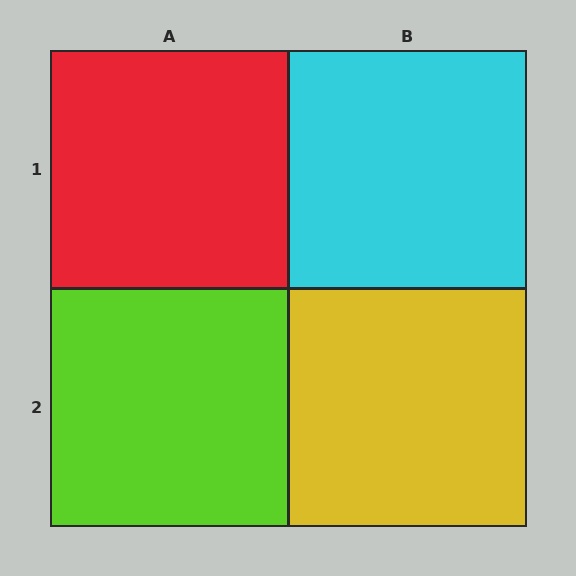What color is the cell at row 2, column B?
Yellow.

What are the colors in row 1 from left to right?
Red, cyan.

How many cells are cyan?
1 cell is cyan.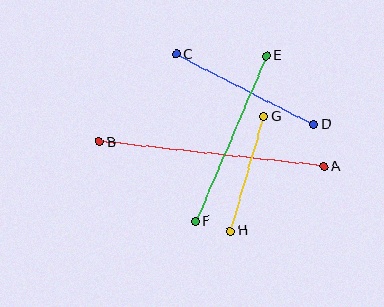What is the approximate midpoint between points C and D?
The midpoint is at approximately (245, 89) pixels.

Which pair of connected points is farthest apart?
Points A and B are farthest apart.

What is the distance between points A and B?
The distance is approximately 226 pixels.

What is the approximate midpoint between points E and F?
The midpoint is at approximately (231, 138) pixels.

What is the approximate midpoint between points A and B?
The midpoint is at approximately (211, 154) pixels.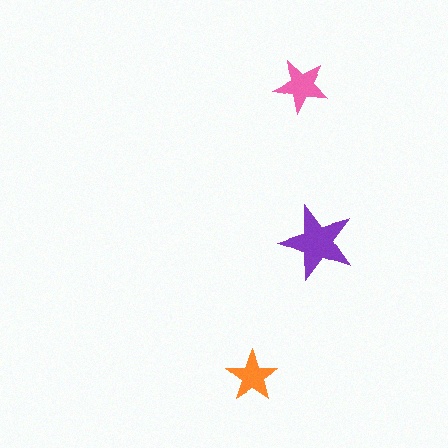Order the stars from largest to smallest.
the purple one, the pink one, the orange one.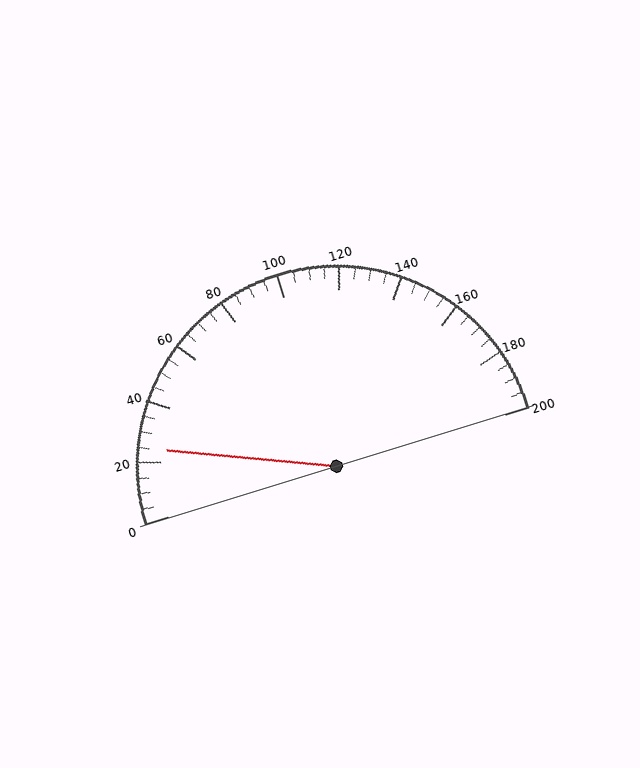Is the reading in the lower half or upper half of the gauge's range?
The reading is in the lower half of the range (0 to 200).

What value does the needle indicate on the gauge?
The needle indicates approximately 25.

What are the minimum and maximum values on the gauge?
The gauge ranges from 0 to 200.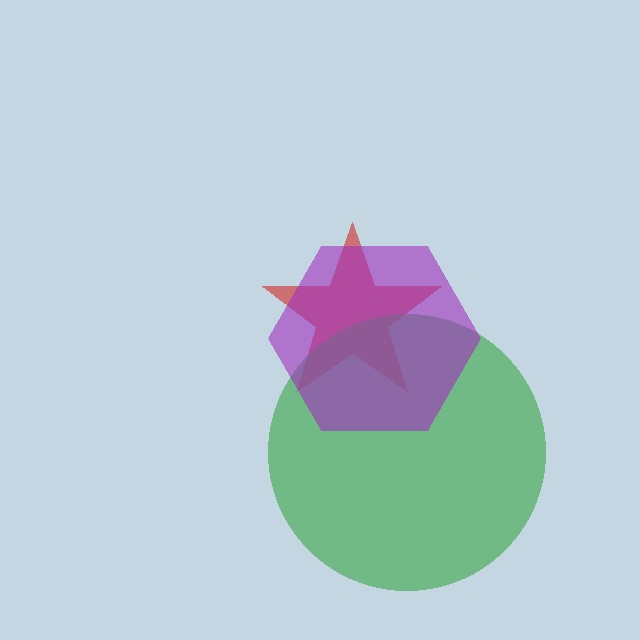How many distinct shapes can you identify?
There are 3 distinct shapes: a red star, a green circle, a purple hexagon.